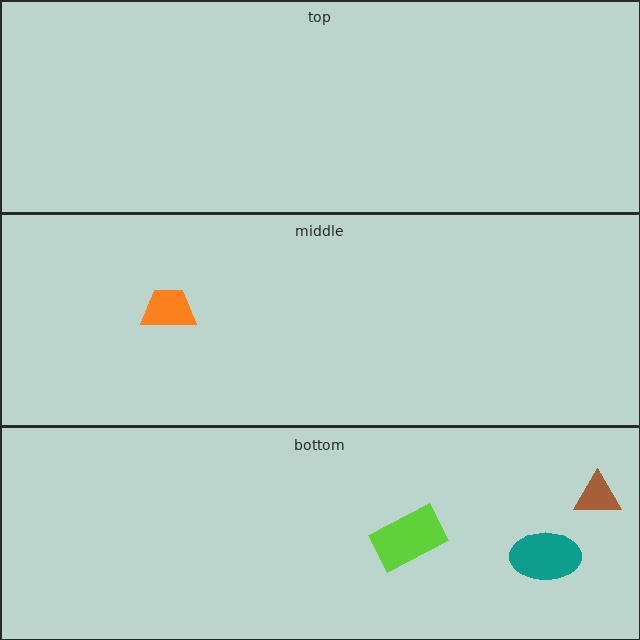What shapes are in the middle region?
The orange trapezoid.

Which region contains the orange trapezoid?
The middle region.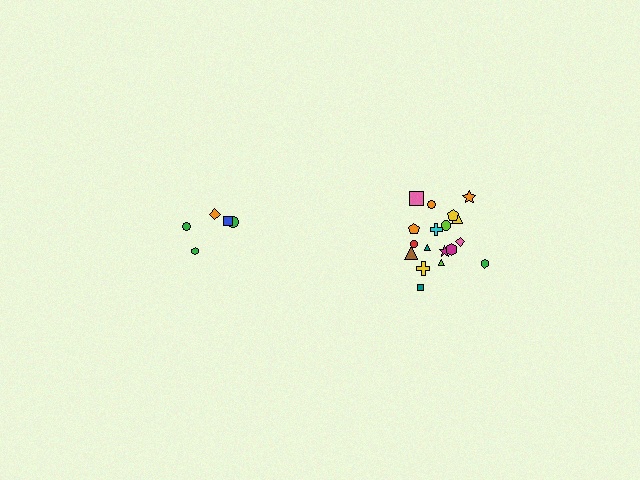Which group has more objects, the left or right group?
The right group.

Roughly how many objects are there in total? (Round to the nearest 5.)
Roughly 25 objects in total.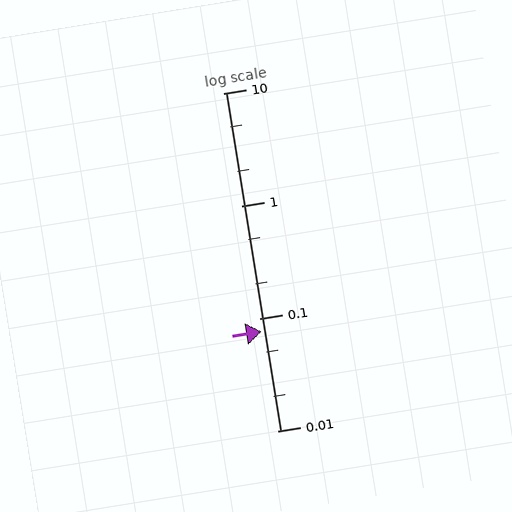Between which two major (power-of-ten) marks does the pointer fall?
The pointer is between 0.01 and 0.1.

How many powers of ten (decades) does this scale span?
The scale spans 3 decades, from 0.01 to 10.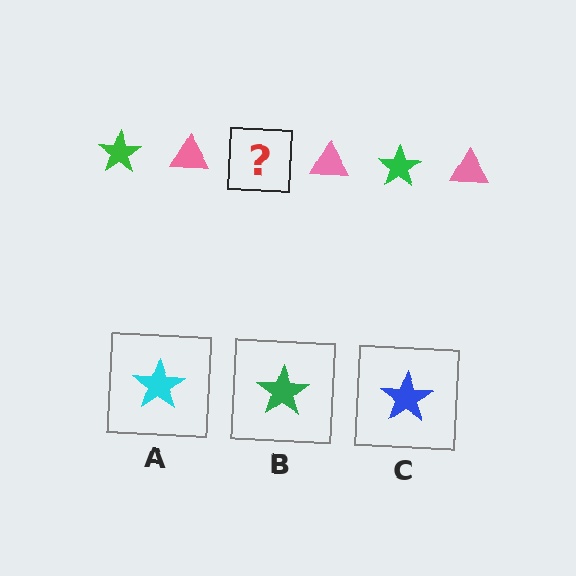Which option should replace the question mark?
Option B.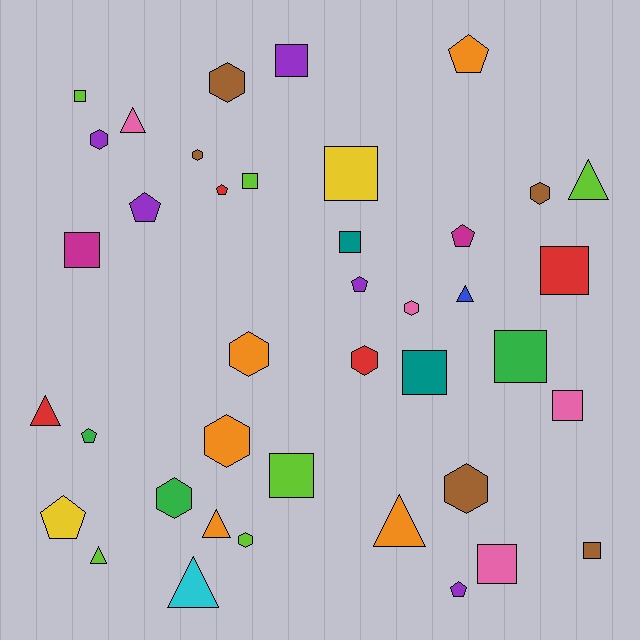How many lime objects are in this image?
There are 6 lime objects.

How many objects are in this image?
There are 40 objects.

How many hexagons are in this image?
There are 11 hexagons.